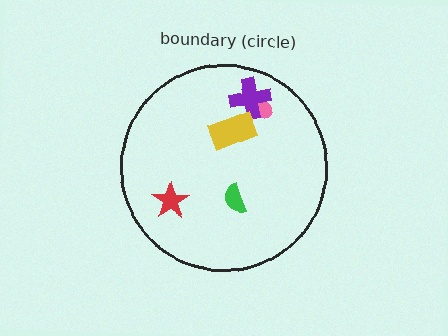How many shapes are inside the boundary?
5 inside, 0 outside.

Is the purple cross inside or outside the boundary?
Inside.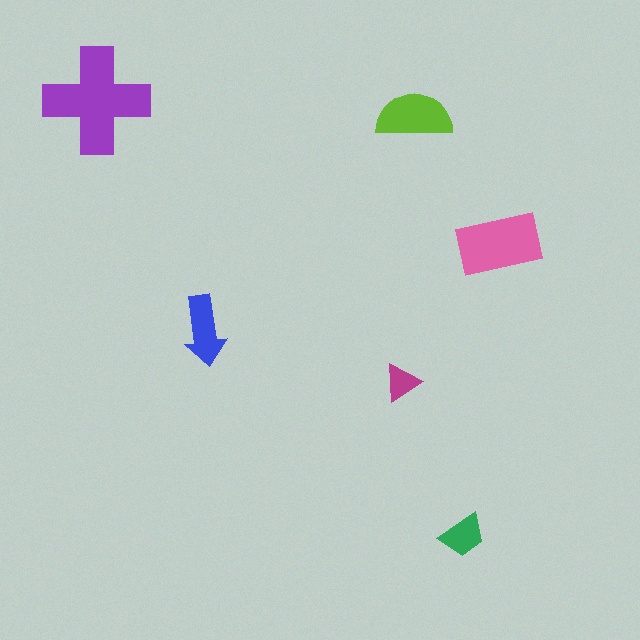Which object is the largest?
The purple cross.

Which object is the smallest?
The magenta triangle.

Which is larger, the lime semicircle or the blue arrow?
The lime semicircle.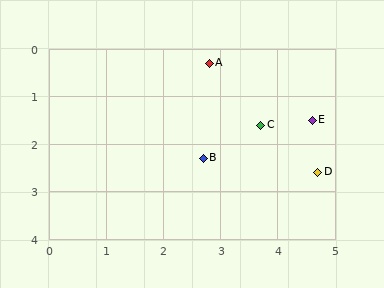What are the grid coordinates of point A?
Point A is at approximately (2.8, 0.3).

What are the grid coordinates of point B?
Point B is at approximately (2.7, 2.3).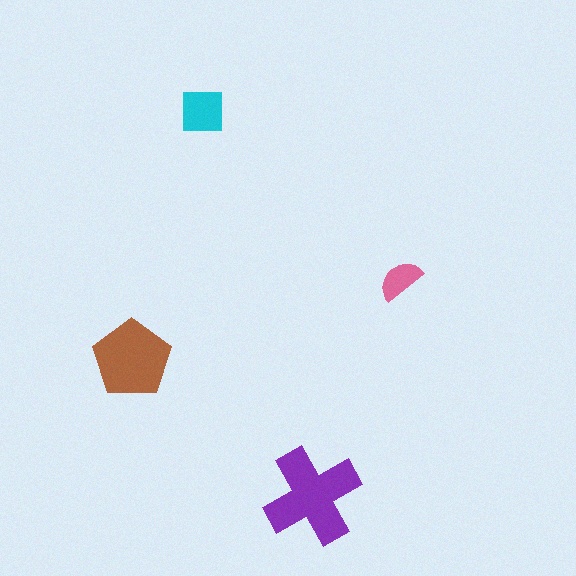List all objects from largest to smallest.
The purple cross, the brown pentagon, the cyan square, the pink semicircle.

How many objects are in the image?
There are 4 objects in the image.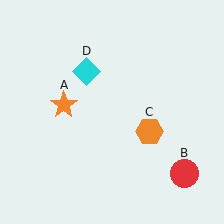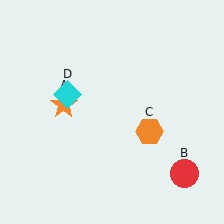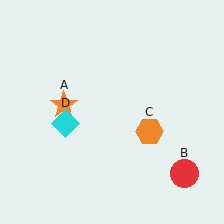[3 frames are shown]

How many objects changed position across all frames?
1 object changed position: cyan diamond (object D).